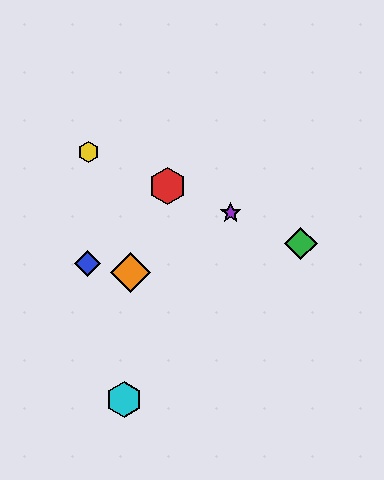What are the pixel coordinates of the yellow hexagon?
The yellow hexagon is at (89, 152).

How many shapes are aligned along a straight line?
4 shapes (the red hexagon, the green diamond, the yellow hexagon, the purple star) are aligned along a straight line.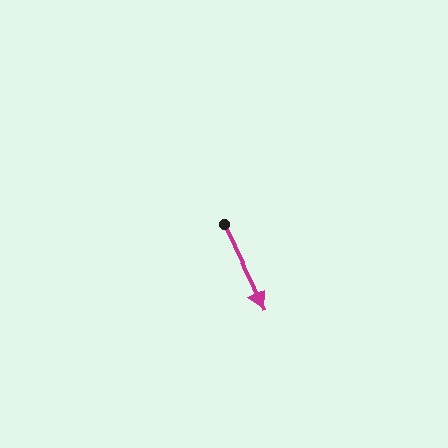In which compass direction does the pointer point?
Southeast.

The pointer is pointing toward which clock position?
Roughly 5 o'clock.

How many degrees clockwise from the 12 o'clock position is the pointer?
Approximately 154 degrees.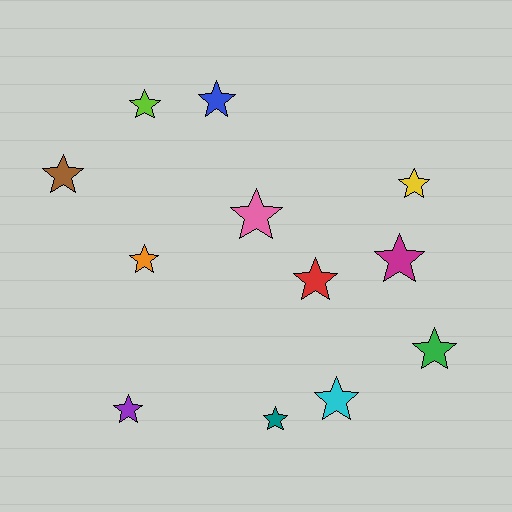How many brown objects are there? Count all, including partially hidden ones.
There is 1 brown object.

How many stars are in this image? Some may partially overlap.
There are 12 stars.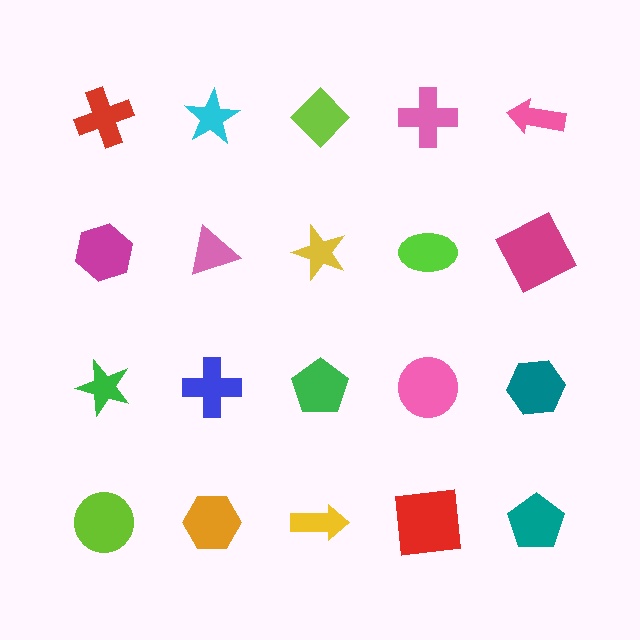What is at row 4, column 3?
A yellow arrow.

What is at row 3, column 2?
A blue cross.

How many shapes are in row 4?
5 shapes.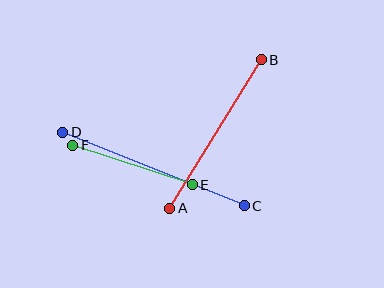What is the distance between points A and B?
The distance is approximately 174 pixels.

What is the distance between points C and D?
The distance is approximately 196 pixels.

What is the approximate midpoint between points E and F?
The midpoint is at approximately (132, 165) pixels.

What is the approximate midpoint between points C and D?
The midpoint is at approximately (153, 169) pixels.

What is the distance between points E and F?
The distance is approximately 126 pixels.